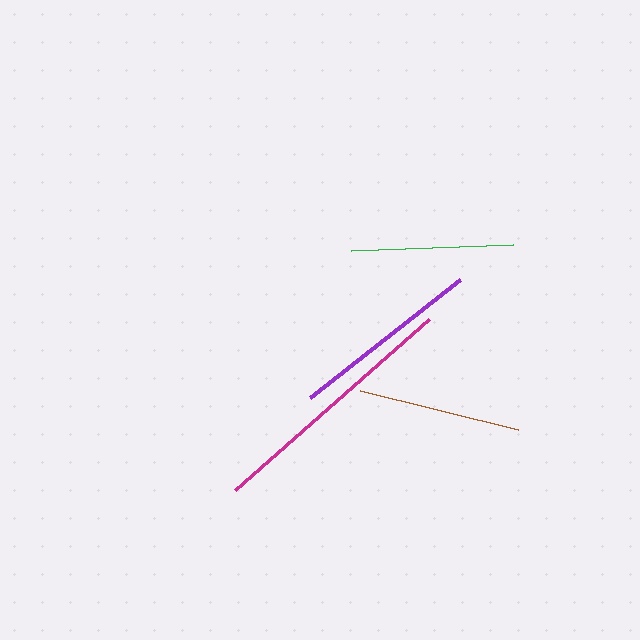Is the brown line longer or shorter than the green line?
The brown line is longer than the green line.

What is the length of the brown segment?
The brown segment is approximately 163 pixels long.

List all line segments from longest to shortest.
From longest to shortest: magenta, purple, brown, green.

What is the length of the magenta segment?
The magenta segment is approximately 258 pixels long.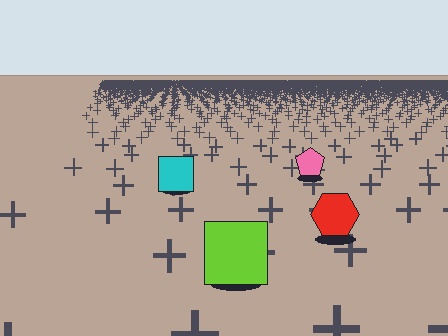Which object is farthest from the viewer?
The pink pentagon is farthest from the viewer. It appears smaller and the ground texture around it is denser.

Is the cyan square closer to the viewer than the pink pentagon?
Yes. The cyan square is closer — you can tell from the texture gradient: the ground texture is coarser near it.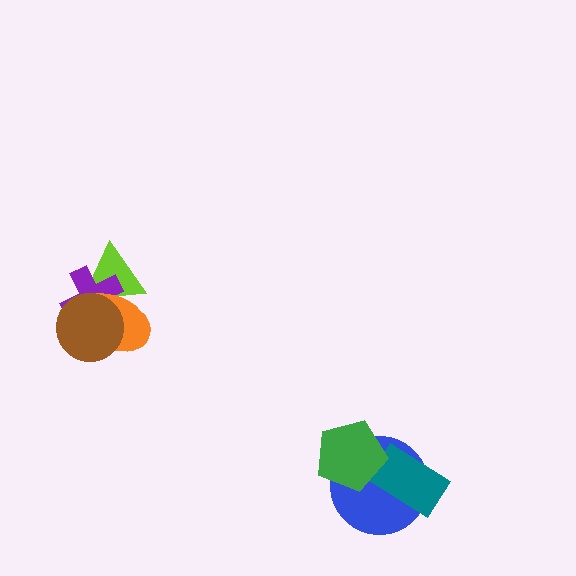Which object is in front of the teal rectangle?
The green pentagon is in front of the teal rectangle.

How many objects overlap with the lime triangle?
3 objects overlap with the lime triangle.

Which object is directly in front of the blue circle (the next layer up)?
The teal rectangle is directly in front of the blue circle.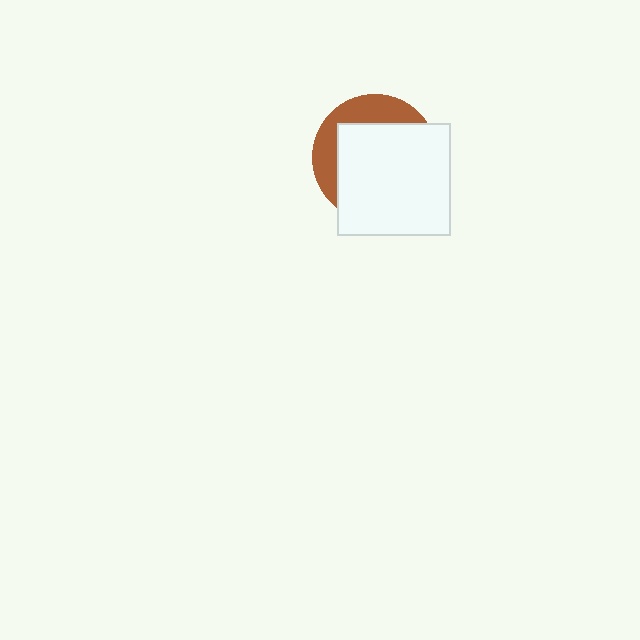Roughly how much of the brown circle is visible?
A small part of it is visible (roughly 31%).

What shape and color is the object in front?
The object in front is a white square.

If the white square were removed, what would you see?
You would see the complete brown circle.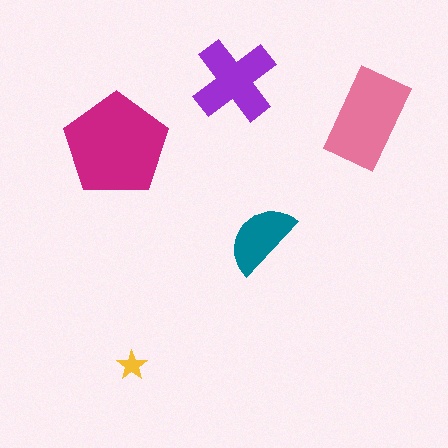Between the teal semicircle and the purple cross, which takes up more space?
The purple cross.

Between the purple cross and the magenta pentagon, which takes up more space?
The magenta pentagon.